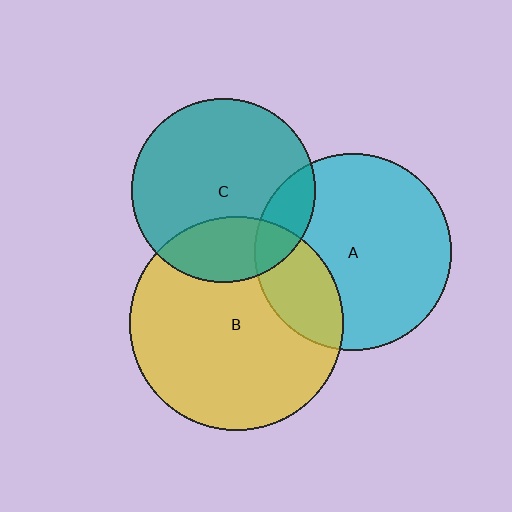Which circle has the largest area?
Circle B (yellow).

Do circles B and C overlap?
Yes.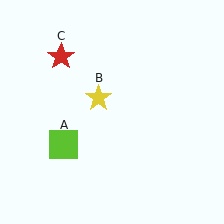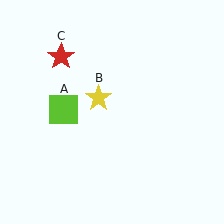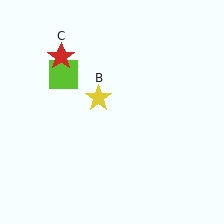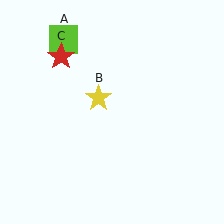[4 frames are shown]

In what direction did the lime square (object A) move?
The lime square (object A) moved up.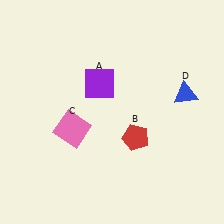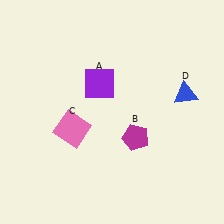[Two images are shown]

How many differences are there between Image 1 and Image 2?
There is 1 difference between the two images.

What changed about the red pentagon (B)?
In Image 1, B is red. In Image 2, it changed to magenta.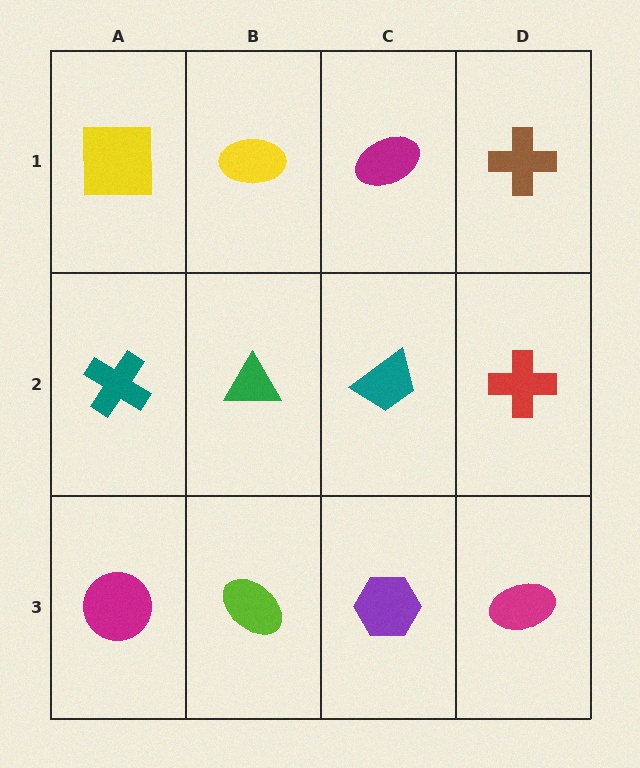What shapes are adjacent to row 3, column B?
A green triangle (row 2, column B), a magenta circle (row 3, column A), a purple hexagon (row 3, column C).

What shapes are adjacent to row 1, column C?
A teal trapezoid (row 2, column C), a yellow ellipse (row 1, column B), a brown cross (row 1, column D).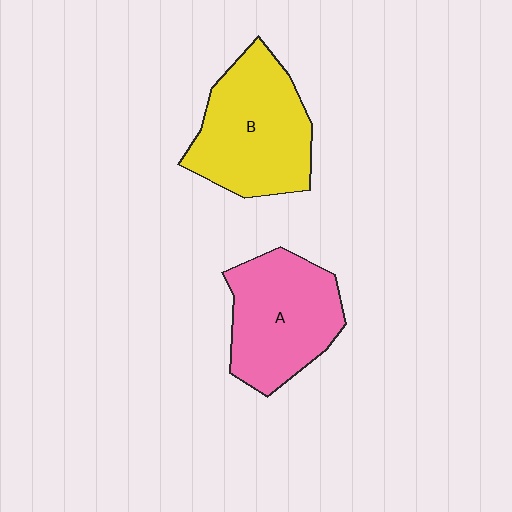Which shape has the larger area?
Shape B (yellow).